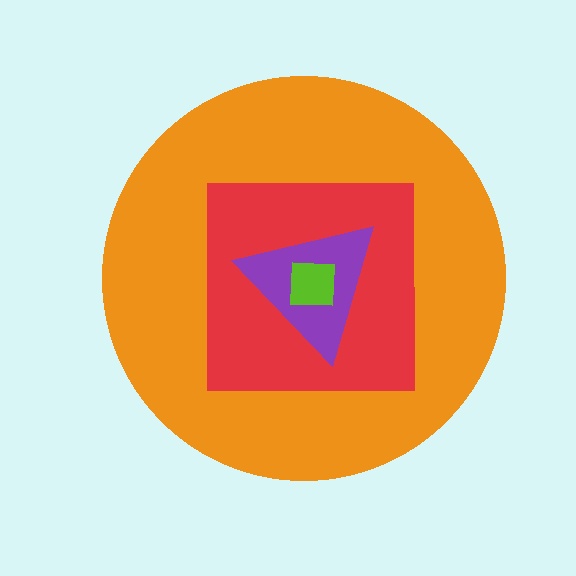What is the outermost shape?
The orange circle.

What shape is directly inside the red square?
The purple triangle.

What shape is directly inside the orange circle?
The red square.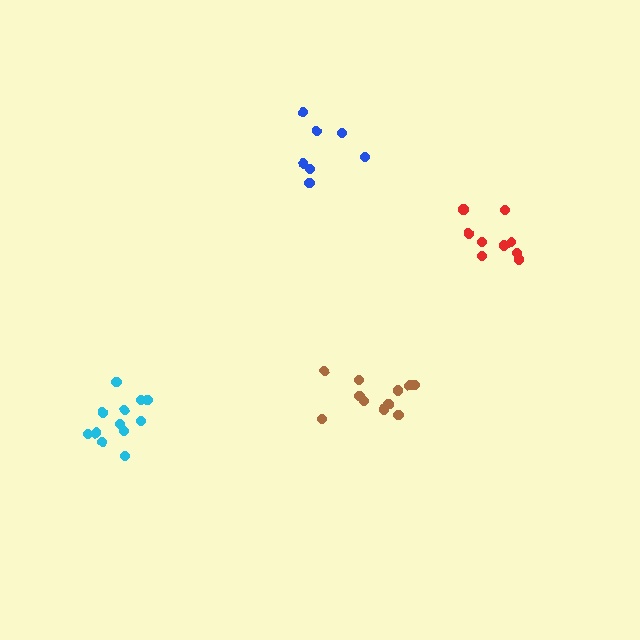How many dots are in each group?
Group 1: 11 dots, Group 2: 9 dots, Group 3: 7 dots, Group 4: 12 dots (39 total).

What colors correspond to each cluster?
The clusters are colored: brown, red, blue, cyan.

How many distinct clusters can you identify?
There are 4 distinct clusters.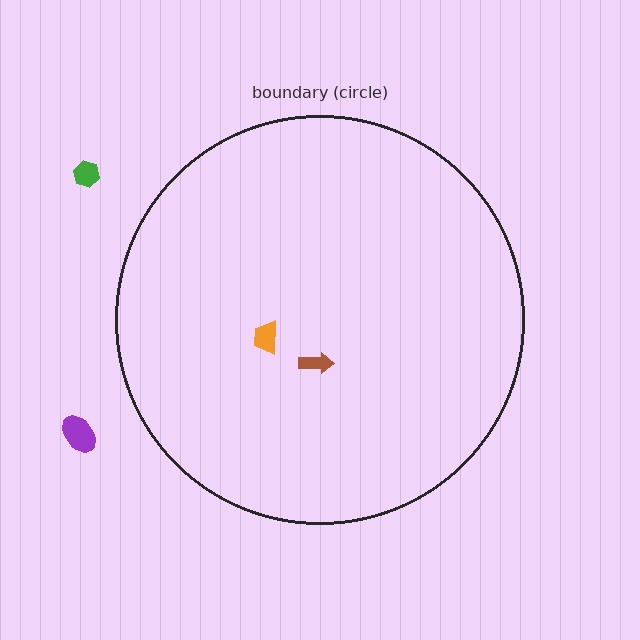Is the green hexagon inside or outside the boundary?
Outside.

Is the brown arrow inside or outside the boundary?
Inside.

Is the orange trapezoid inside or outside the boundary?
Inside.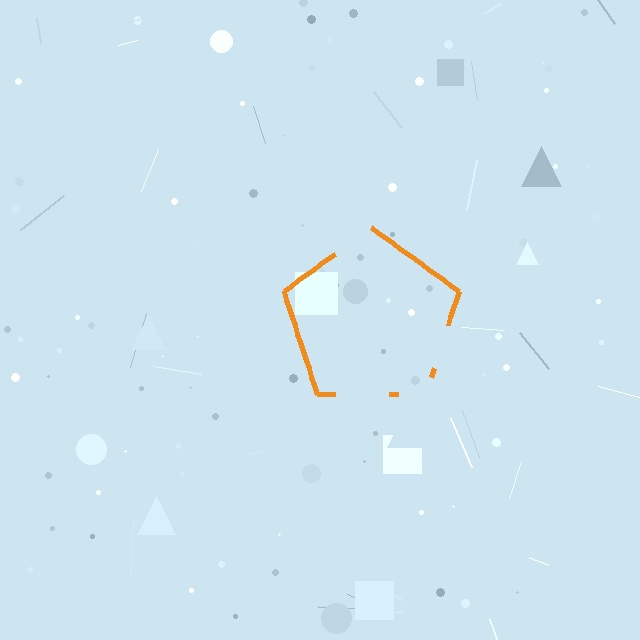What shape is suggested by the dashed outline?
The dashed outline suggests a pentagon.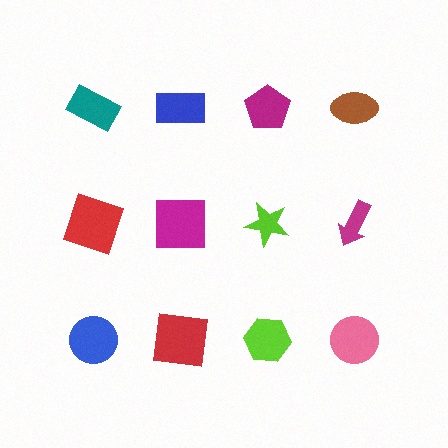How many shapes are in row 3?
4 shapes.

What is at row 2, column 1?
A red square.